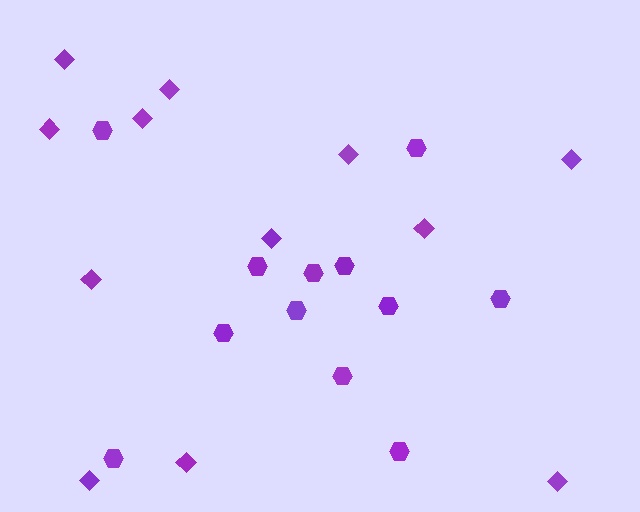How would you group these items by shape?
There are 2 groups: one group of hexagons (12) and one group of diamonds (12).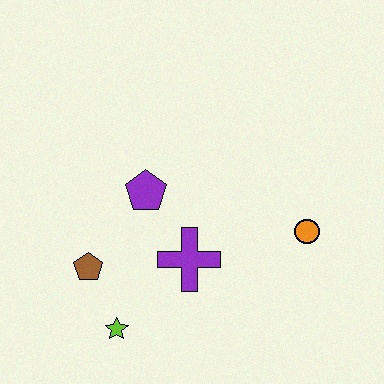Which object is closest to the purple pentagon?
The purple cross is closest to the purple pentagon.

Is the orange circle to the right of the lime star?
Yes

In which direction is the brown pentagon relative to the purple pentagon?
The brown pentagon is below the purple pentagon.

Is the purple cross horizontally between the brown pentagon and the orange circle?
Yes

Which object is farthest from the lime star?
The orange circle is farthest from the lime star.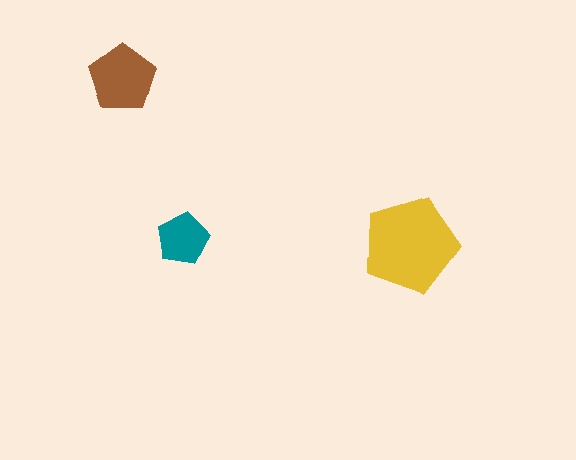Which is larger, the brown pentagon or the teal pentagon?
The brown one.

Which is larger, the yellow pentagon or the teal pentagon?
The yellow one.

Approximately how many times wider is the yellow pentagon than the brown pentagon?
About 1.5 times wider.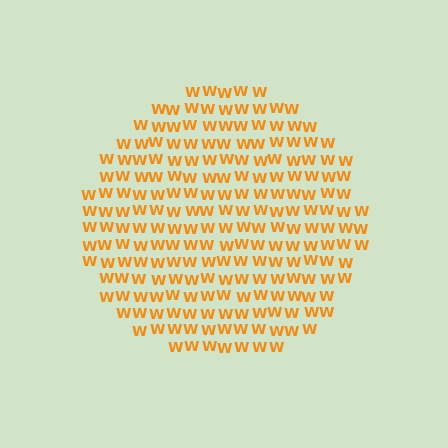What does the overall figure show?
The overall figure shows a circle.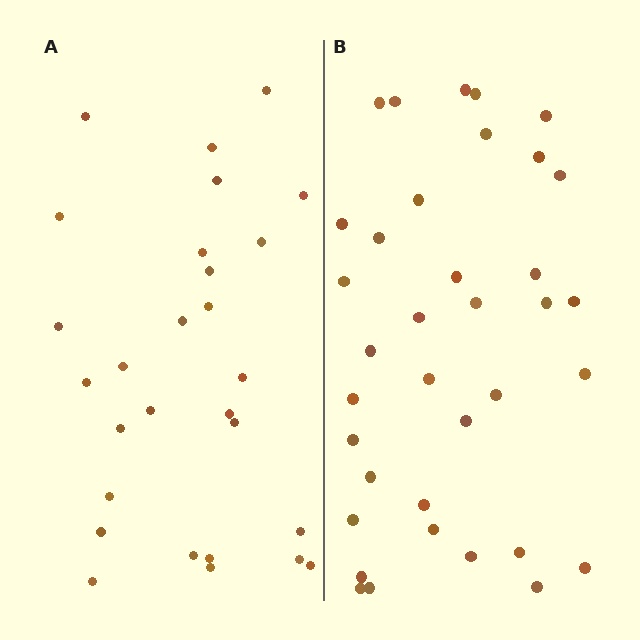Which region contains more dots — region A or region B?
Region B (the right region) has more dots.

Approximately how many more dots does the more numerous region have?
Region B has roughly 8 or so more dots than region A.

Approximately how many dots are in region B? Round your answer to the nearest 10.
About 40 dots. (The exact count is 36, which rounds to 40.)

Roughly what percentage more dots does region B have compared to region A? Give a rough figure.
About 30% more.